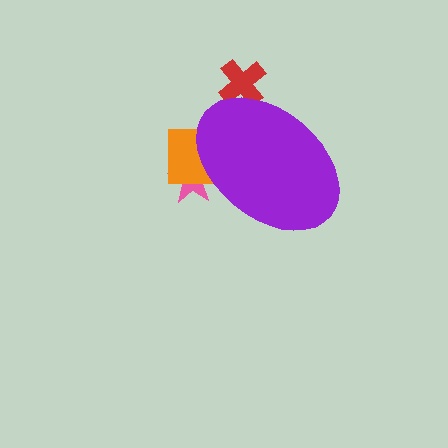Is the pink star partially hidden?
Yes, the pink star is partially hidden behind the purple ellipse.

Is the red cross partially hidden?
Yes, the red cross is partially hidden behind the purple ellipse.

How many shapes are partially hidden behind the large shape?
3 shapes are partially hidden.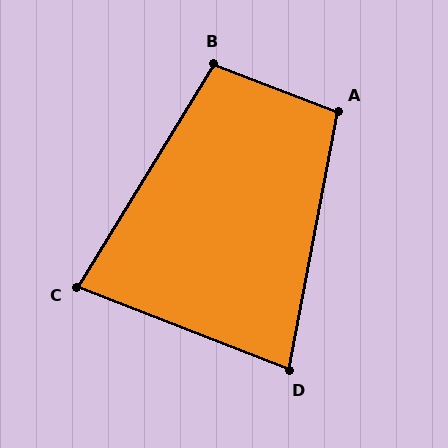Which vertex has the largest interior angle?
B, at approximately 101 degrees.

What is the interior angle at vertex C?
Approximately 80 degrees (acute).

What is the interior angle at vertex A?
Approximately 100 degrees (obtuse).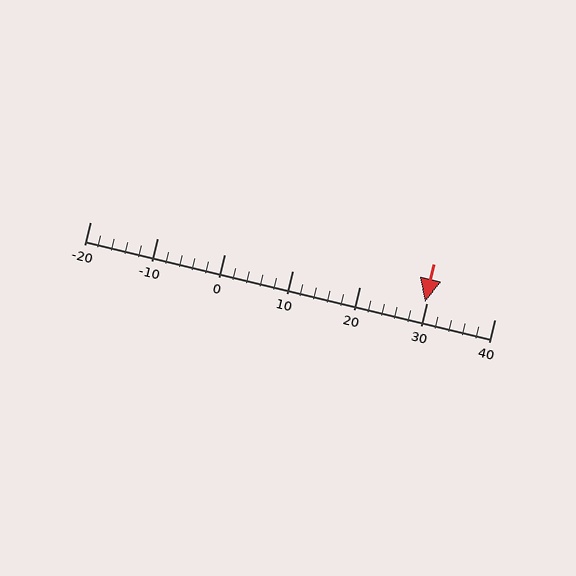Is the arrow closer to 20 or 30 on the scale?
The arrow is closer to 30.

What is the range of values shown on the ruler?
The ruler shows values from -20 to 40.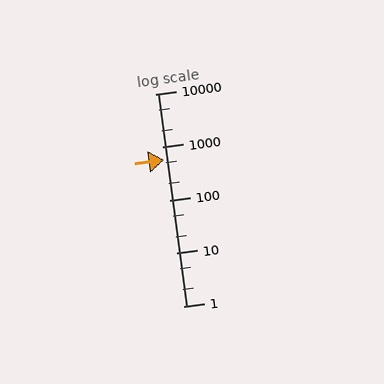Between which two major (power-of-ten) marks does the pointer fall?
The pointer is between 100 and 1000.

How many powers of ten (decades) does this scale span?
The scale spans 4 decades, from 1 to 10000.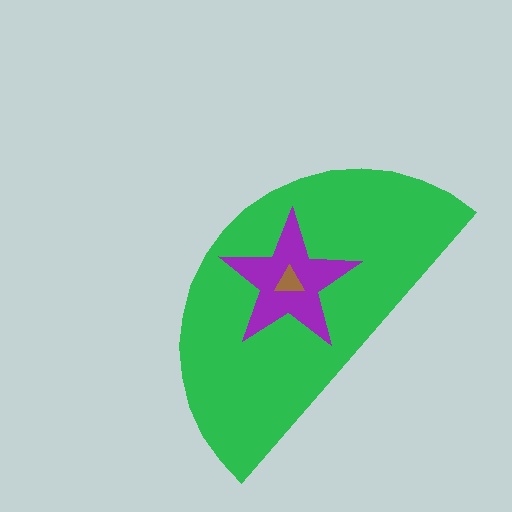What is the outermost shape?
The green semicircle.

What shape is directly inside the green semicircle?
The purple star.